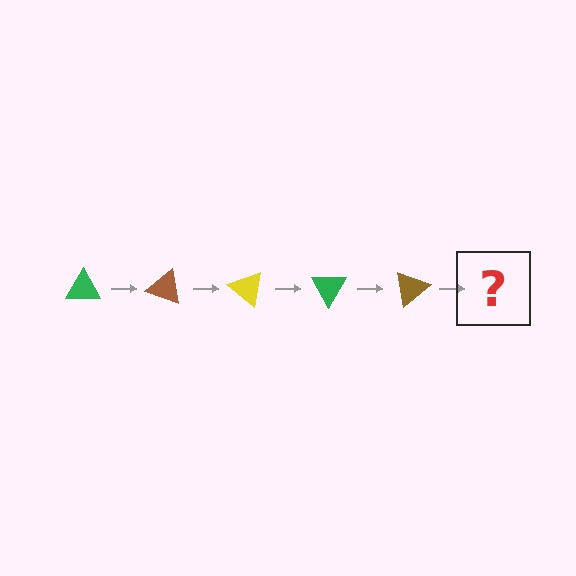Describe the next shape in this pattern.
It should be a yellow triangle, rotated 100 degrees from the start.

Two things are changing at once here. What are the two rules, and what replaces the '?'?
The two rules are that it rotates 20 degrees each step and the color cycles through green, brown, and yellow. The '?' should be a yellow triangle, rotated 100 degrees from the start.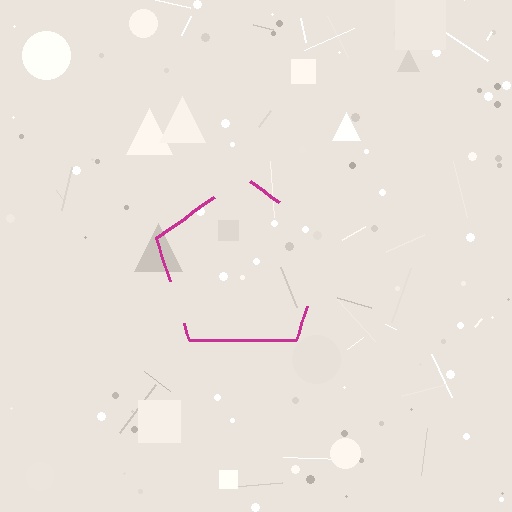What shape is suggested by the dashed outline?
The dashed outline suggests a pentagon.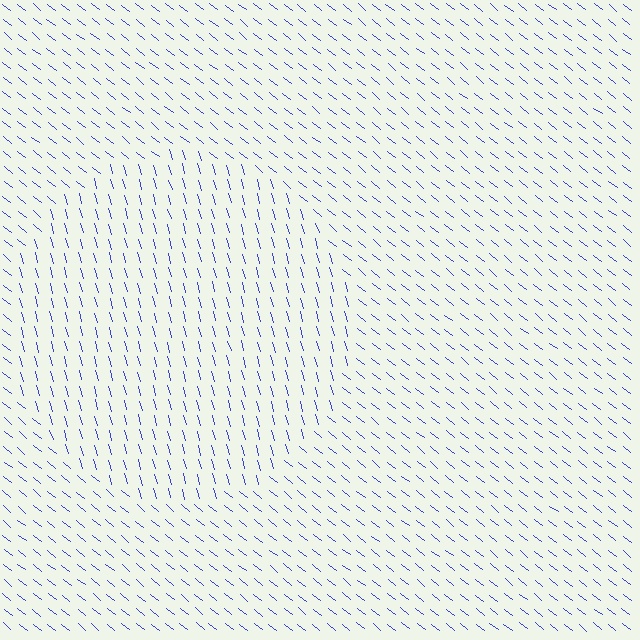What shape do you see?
I see a circle.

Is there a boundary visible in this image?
Yes, there is a texture boundary formed by a change in line orientation.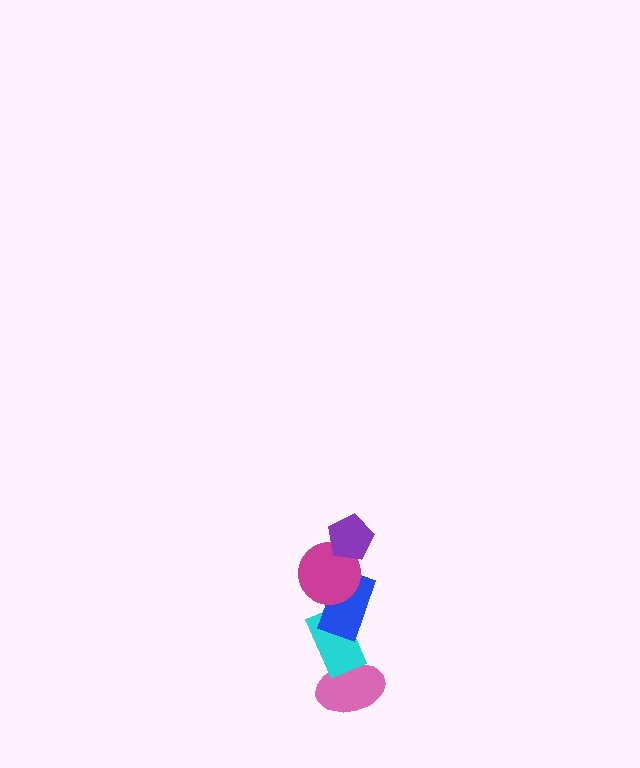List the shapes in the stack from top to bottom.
From top to bottom: the purple pentagon, the magenta circle, the blue rectangle, the cyan rectangle, the pink ellipse.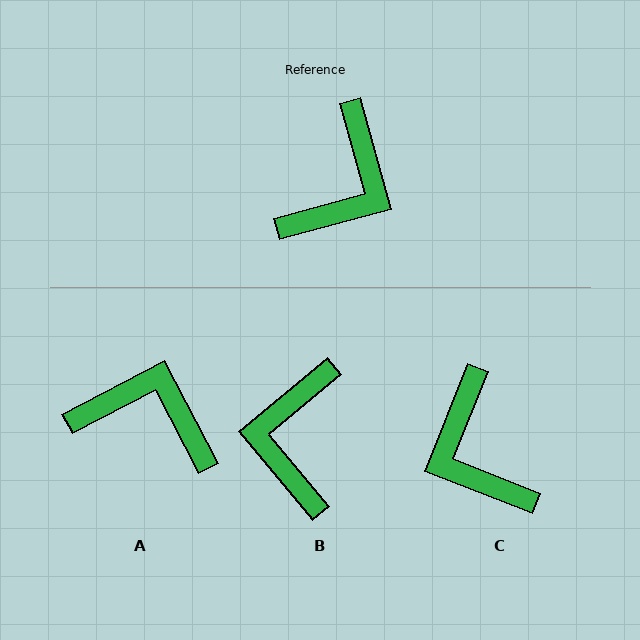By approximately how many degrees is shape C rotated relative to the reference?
Approximately 127 degrees clockwise.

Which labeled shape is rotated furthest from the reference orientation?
B, about 156 degrees away.